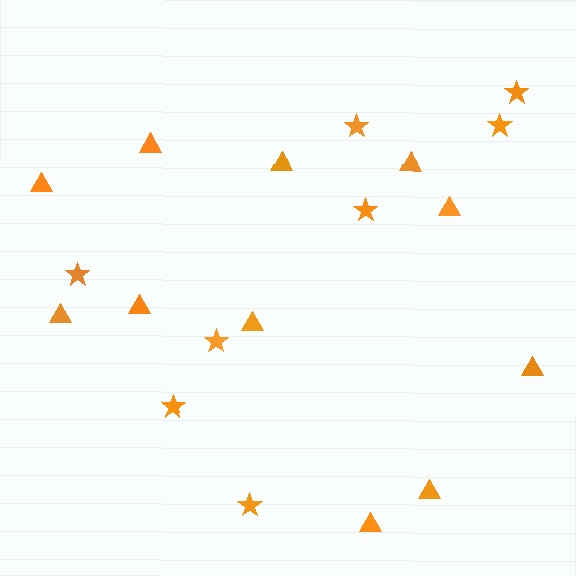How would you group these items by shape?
There are 2 groups: one group of stars (8) and one group of triangles (11).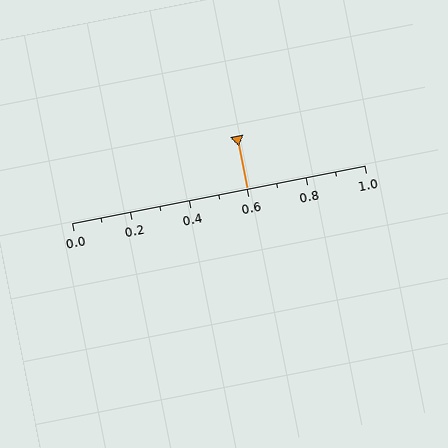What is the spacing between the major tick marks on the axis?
The major ticks are spaced 0.2 apart.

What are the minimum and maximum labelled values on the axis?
The axis runs from 0.0 to 1.0.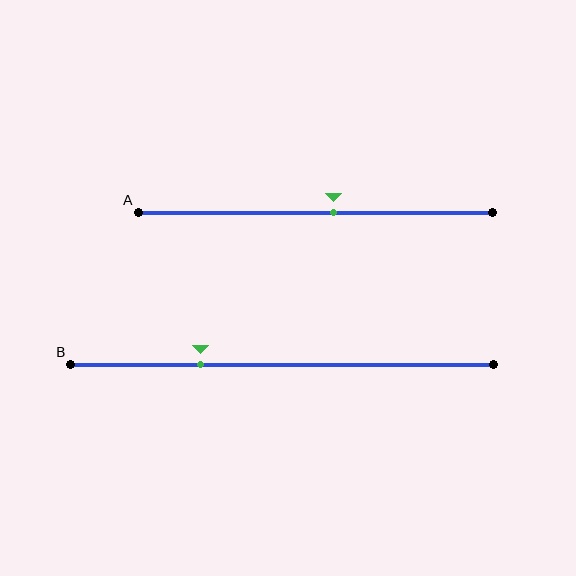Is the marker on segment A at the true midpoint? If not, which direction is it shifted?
No, the marker on segment A is shifted to the right by about 5% of the segment length.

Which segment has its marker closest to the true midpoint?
Segment A has its marker closest to the true midpoint.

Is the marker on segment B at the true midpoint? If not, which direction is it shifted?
No, the marker on segment B is shifted to the left by about 19% of the segment length.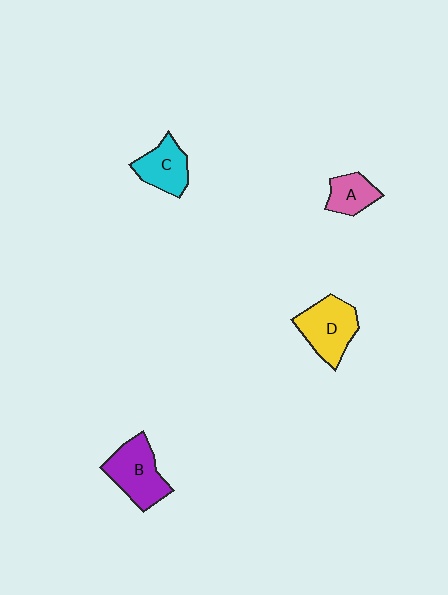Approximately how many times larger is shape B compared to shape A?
Approximately 1.8 times.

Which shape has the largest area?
Shape B (purple).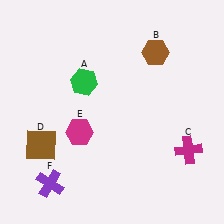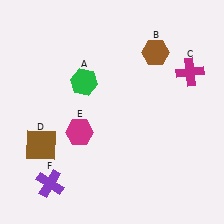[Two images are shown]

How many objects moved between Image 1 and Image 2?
1 object moved between the two images.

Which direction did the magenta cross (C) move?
The magenta cross (C) moved up.